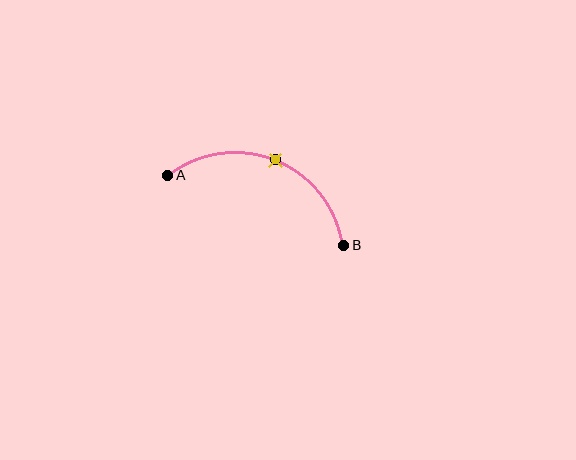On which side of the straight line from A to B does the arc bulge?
The arc bulges above the straight line connecting A and B.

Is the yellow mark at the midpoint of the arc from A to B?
Yes. The yellow mark lies on the arc at equal arc-length from both A and B — it is the arc midpoint.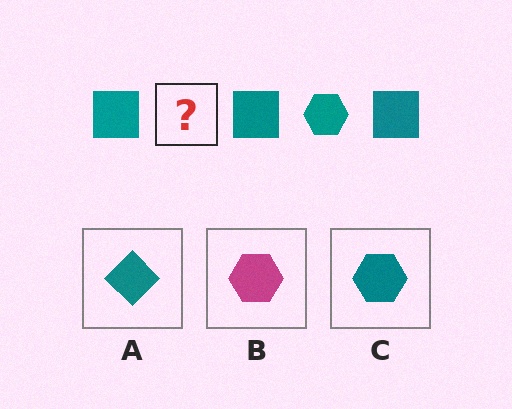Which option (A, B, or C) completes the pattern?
C.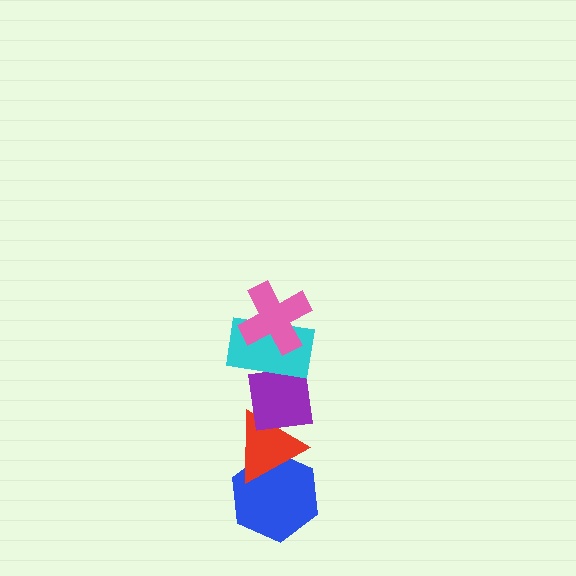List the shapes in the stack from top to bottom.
From top to bottom: the pink cross, the cyan rectangle, the purple square, the red triangle, the blue hexagon.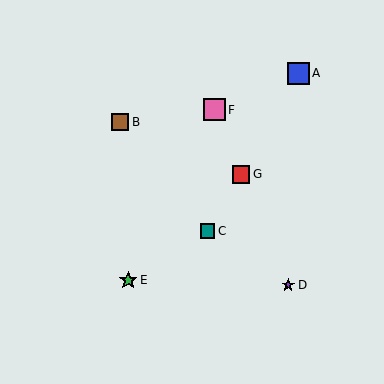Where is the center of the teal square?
The center of the teal square is at (208, 231).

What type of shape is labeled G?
Shape G is a red square.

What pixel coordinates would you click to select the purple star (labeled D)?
Click at (288, 285) to select the purple star D.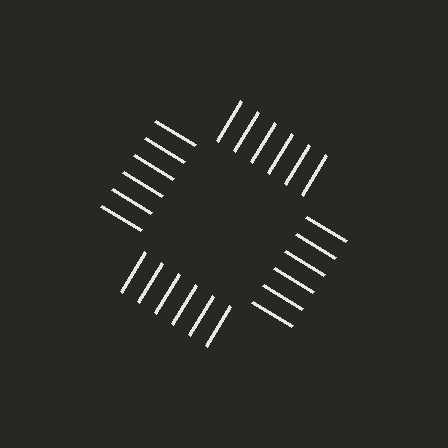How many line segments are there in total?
24 — 6 along each of the 4 edges.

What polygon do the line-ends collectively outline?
An illusory square — the line segments terminate on its edges but no continuous stroke is drawn.